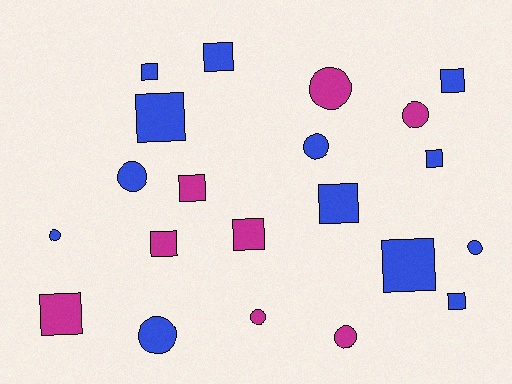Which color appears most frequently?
Blue, with 13 objects.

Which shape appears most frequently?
Square, with 12 objects.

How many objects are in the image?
There are 21 objects.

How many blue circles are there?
There are 5 blue circles.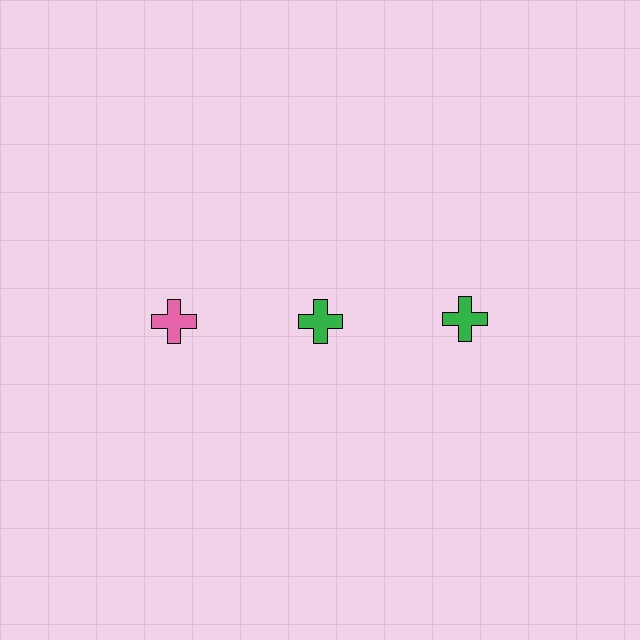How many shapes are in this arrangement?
There are 3 shapes arranged in a grid pattern.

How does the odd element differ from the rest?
It has a different color: pink instead of green.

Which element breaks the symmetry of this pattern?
The pink cross in the top row, leftmost column breaks the symmetry. All other shapes are green crosses.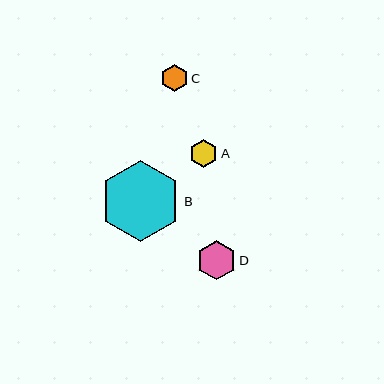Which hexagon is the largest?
Hexagon B is the largest with a size of approximately 81 pixels.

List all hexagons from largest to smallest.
From largest to smallest: B, D, A, C.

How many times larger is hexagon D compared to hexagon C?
Hexagon D is approximately 1.4 times the size of hexagon C.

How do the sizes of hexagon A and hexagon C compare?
Hexagon A and hexagon C are approximately the same size.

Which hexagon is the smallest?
Hexagon C is the smallest with a size of approximately 27 pixels.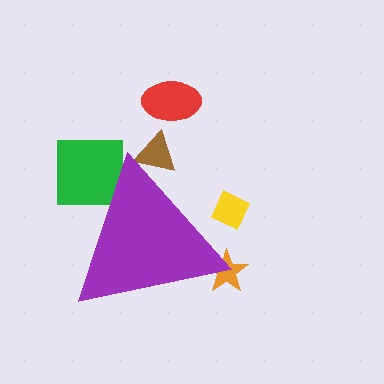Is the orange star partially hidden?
Yes, the orange star is partially hidden behind the purple triangle.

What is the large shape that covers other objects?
A purple triangle.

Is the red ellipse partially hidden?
No, the red ellipse is fully visible.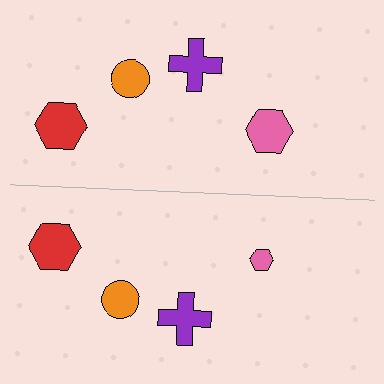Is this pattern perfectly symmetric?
No, the pattern is not perfectly symmetric. The pink hexagon on the bottom side has a different size than its mirror counterpart.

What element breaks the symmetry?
The pink hexagon on the bottom side has a different size than its mirror counterpart.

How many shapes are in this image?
There are 8 shapes in this image.